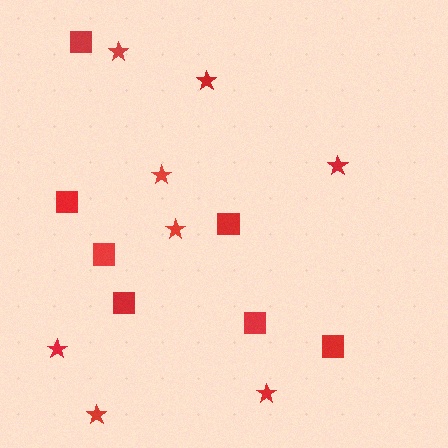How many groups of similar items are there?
There are 2 groups: one group of stars (8) and one group of squares (7).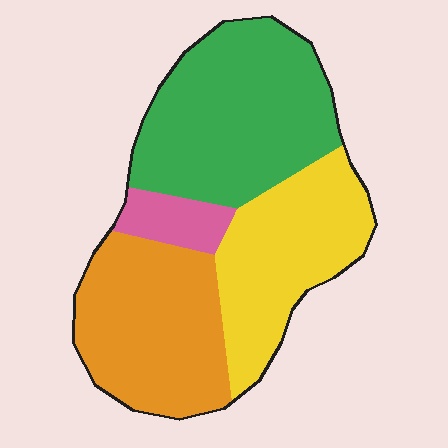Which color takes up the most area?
Green, at roughly 35%.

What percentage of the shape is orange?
Orange takes up about one third (1/3) of the shape.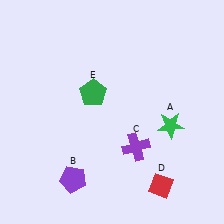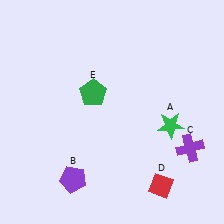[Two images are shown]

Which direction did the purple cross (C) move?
The purple cross (C) moved right.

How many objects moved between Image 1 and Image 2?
1 object moved between the two images.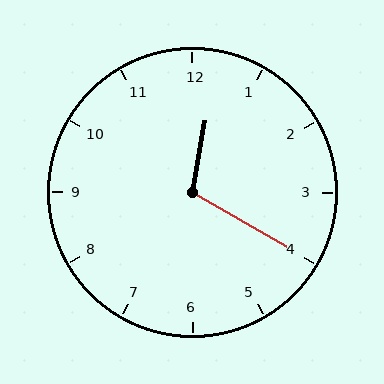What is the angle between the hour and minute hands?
Approximately 110 degrees.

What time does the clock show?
12:20.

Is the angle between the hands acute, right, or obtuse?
It is obtuse.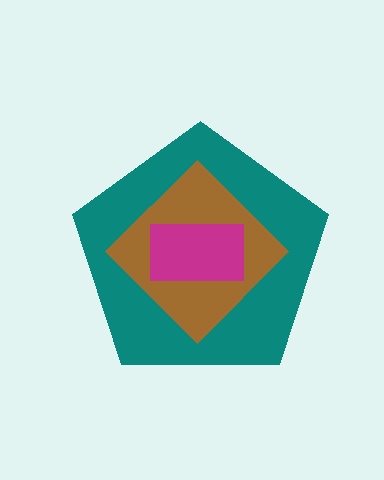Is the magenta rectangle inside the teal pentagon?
Yes.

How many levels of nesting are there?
3.